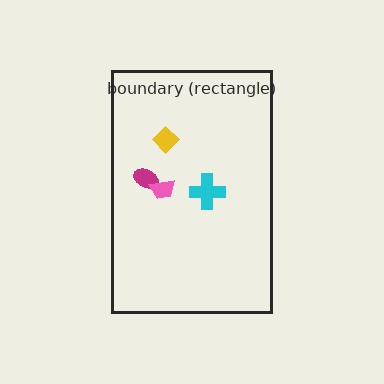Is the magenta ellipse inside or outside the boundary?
Inside.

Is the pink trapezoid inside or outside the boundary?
Inside.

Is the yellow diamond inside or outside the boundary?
Inside.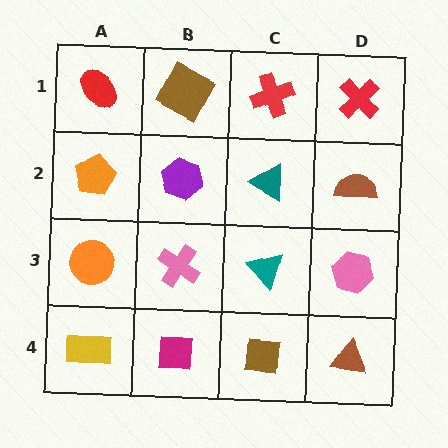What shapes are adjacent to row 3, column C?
A teal triangle (row 2, column C), a brown square (row 4, column C), a pink cross (row 3, column B), a pink hexagon (row 3, column D).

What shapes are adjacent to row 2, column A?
A red ellipse (row 1, column A), an orange circle (row 3, column A), a purple hexagon (row 2, column B).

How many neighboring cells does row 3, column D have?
3.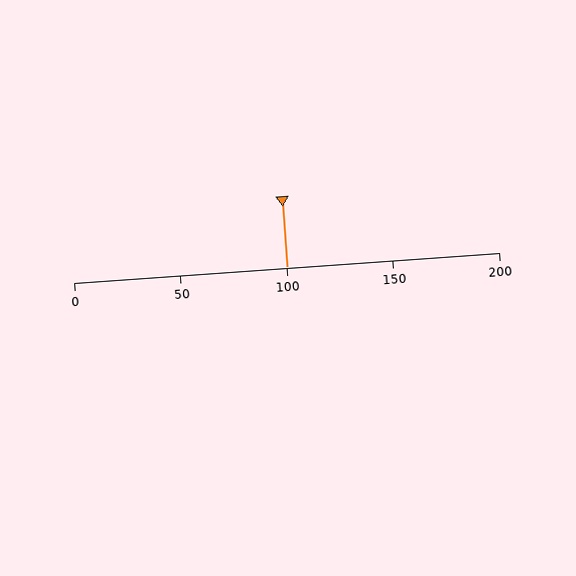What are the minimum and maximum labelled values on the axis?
The axis runs from 0 to 200.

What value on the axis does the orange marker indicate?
The marker indicates approximately 100.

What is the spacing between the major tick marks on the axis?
The major ticks are spaced 50 apart.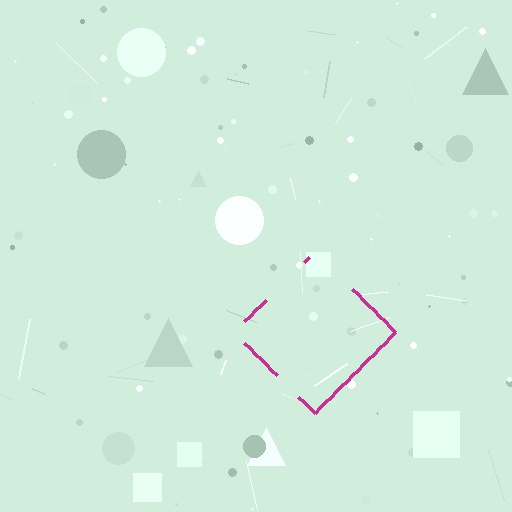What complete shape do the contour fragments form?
The contour fragments form a diamond.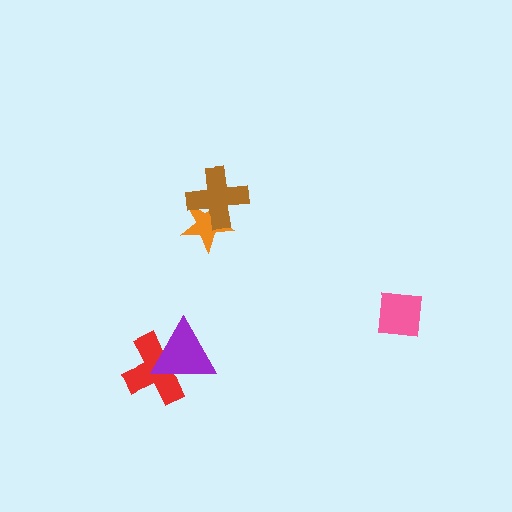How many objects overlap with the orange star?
1 object overlaps with the orange star.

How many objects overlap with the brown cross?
1 object overlaps with the brown cross.